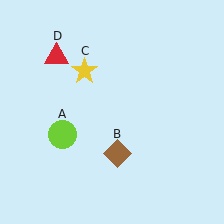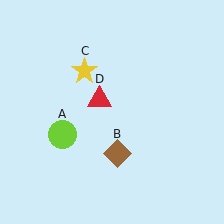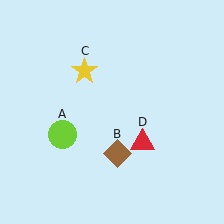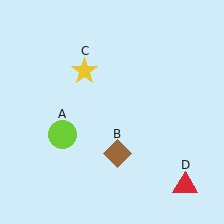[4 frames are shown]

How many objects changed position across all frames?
1 object changed position: red triangle (object D).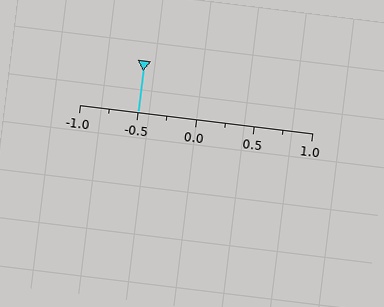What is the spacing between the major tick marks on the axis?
The major ticks are spaced 0.5 apart.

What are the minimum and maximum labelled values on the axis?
The axis runs from -1.0 to 1.0.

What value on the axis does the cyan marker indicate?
The marker indicates approximately -0.5.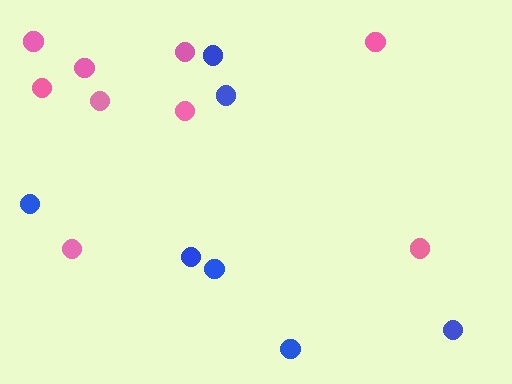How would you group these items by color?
There are 2 groups: one group of blue circles (7) and one group of pink circles (9).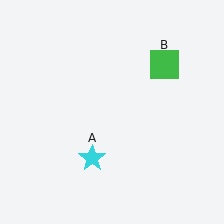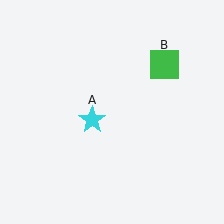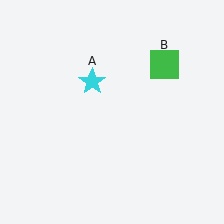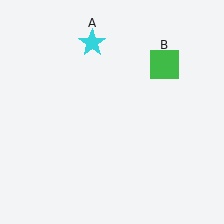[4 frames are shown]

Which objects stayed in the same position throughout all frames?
Green square (object B) remained stationary.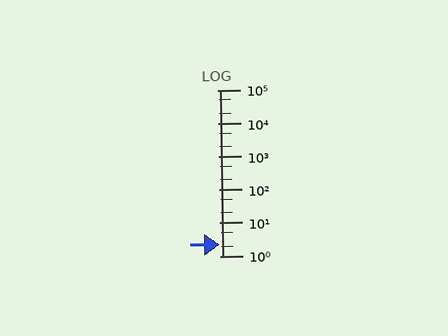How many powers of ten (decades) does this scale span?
The scale spans 5 decades, from 1 to 100000.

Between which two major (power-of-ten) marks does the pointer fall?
The pointer is between 1 and 10.